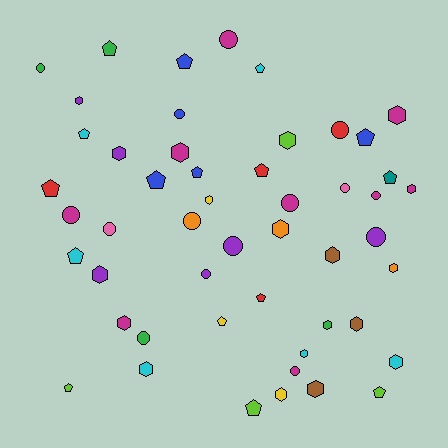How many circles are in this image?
There are 15 circles.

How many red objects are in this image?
There are 4 red objects.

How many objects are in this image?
There are 50 objects.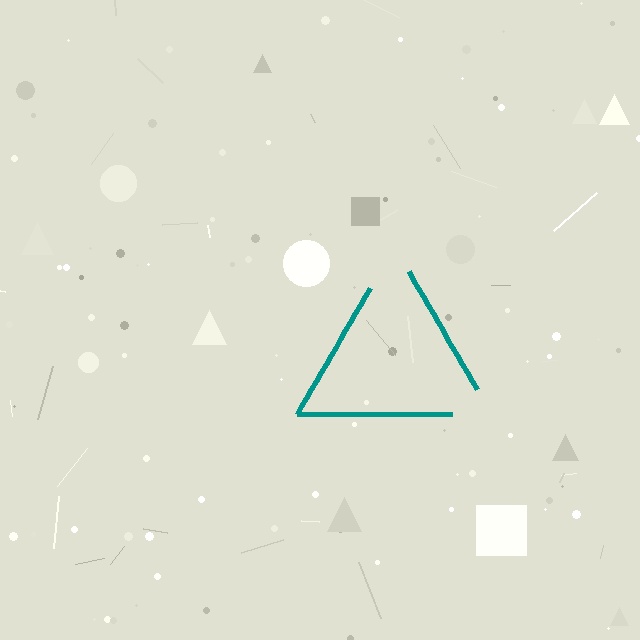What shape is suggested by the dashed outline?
The dashed outline suggests a triangle.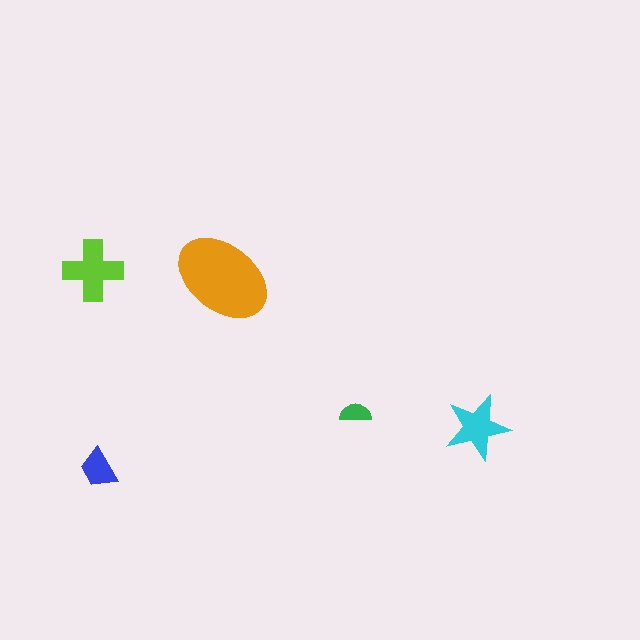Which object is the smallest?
The green semicircle.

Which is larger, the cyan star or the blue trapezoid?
The cyan star.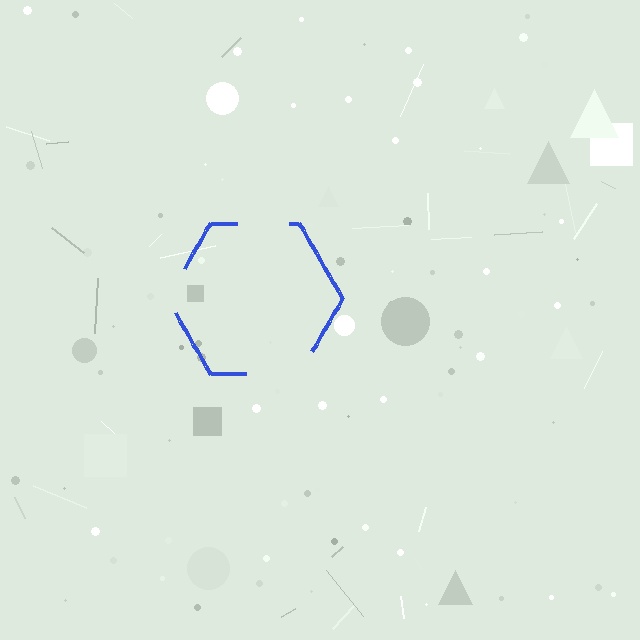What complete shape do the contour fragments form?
The contour fragments form a hexagon.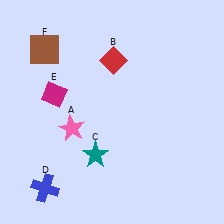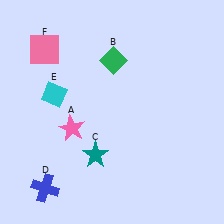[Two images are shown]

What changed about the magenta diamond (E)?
In Image 1, E is magenta. In Image 2, it changed to cyan.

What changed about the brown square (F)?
In Image 1, F is brown. In Image 2, it changed to pink.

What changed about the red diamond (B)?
In Image 1, B is red. In Image 2, it changed to green.